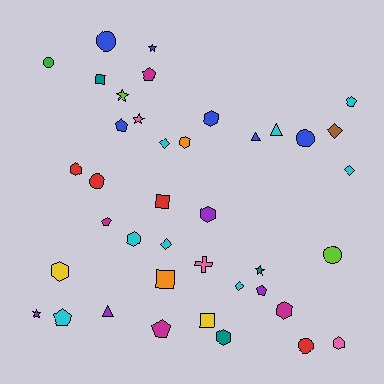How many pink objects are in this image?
There are 3 pink objects.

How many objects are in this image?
There are 40 objects.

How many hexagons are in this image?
There are 9 hexagons.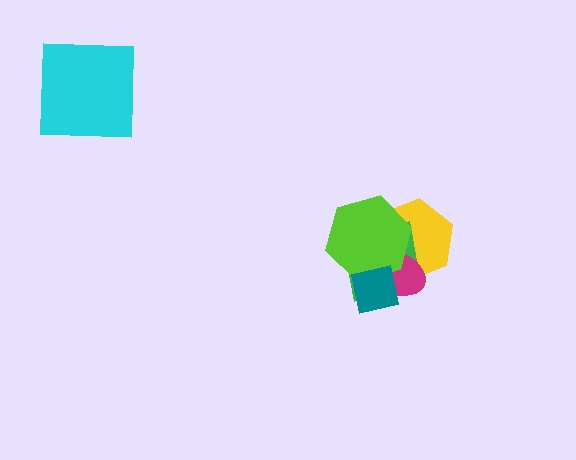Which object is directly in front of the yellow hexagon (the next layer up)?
The green square is directly in front of the yellow hexagon.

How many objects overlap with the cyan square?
0 objects overlap with the cyan square.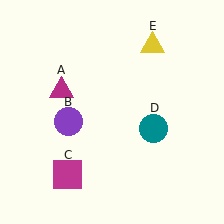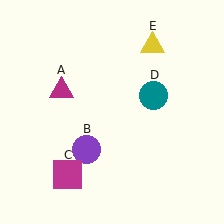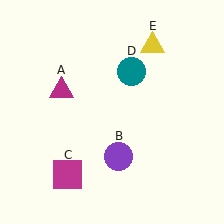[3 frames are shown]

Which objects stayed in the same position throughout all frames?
Magenta triangle (object A) and magenta square (object C) and yellow triangle (object E) remained stationary.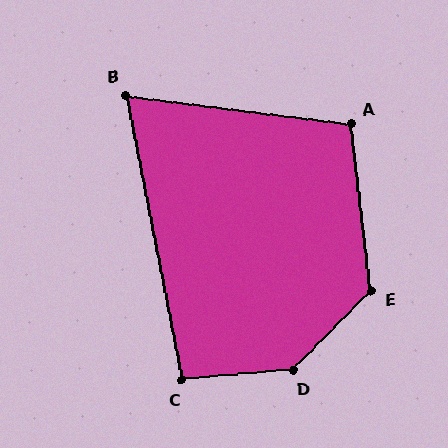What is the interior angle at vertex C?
Approximately 96 degrees (obtuse).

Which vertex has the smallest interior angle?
B, at approximately 72 degrees.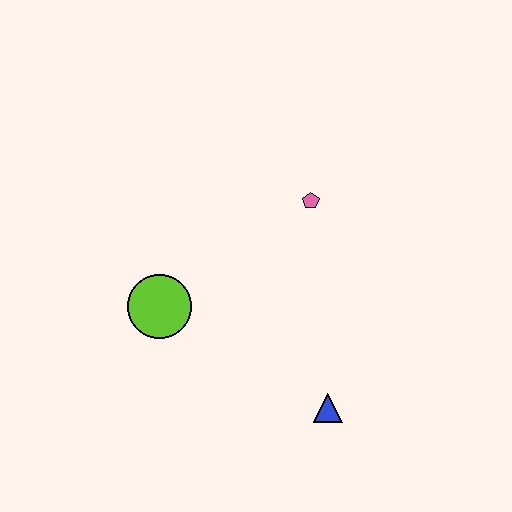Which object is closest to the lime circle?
The pink pentagon is closest to the lime circle.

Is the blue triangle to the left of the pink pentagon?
No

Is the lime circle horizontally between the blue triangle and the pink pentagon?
No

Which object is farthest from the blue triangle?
The pink pentagon is farthest from the blue triangle.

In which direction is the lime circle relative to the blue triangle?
The lime circle is to the left of the blue triangle.